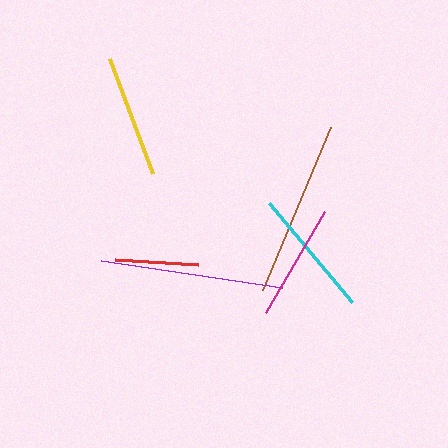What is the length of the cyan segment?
The cyan segment is approximately 129 pixels long.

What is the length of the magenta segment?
The magenta segment is approximately 117 pixels long.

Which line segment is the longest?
The purple line is the longest at approximately 183 pixels.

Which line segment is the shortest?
The red line is the shortest at approximately 84 pixels.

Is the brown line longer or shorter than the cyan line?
The brown line is longer than the cyan line.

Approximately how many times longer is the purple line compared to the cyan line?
The purple line is approximately 1.4 times the length of the cyan line.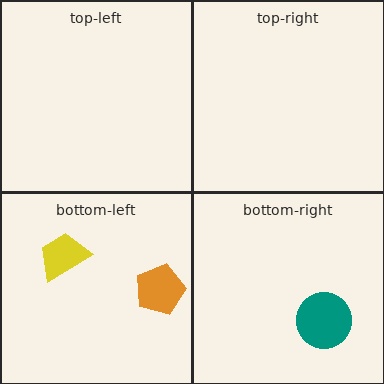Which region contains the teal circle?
The bottom-right region.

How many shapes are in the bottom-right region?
1.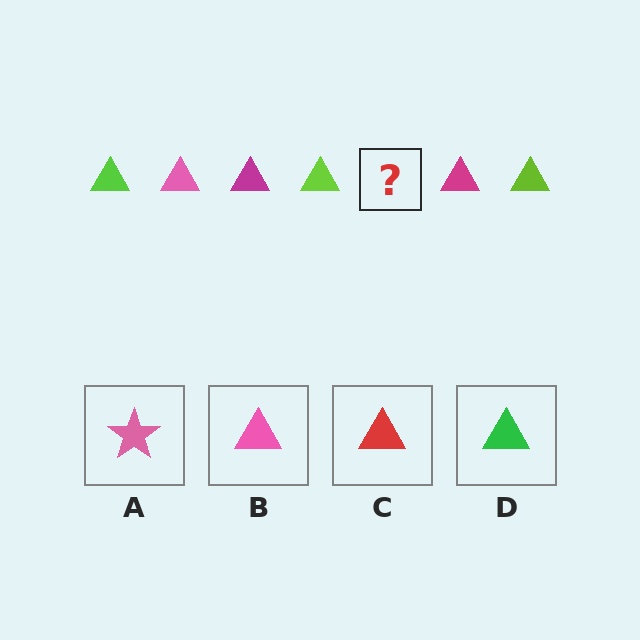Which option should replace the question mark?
Option B.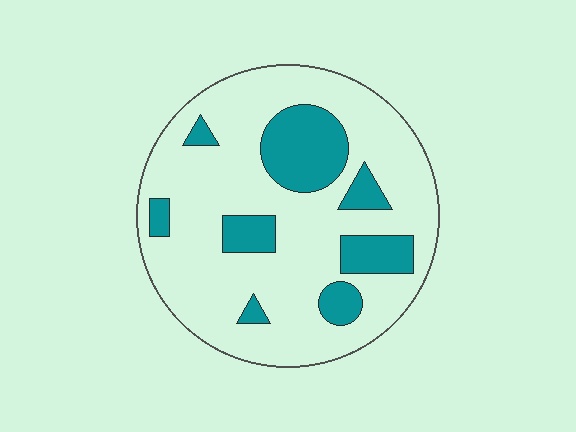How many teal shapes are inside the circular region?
8.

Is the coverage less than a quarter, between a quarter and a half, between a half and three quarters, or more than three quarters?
Less than a quarter.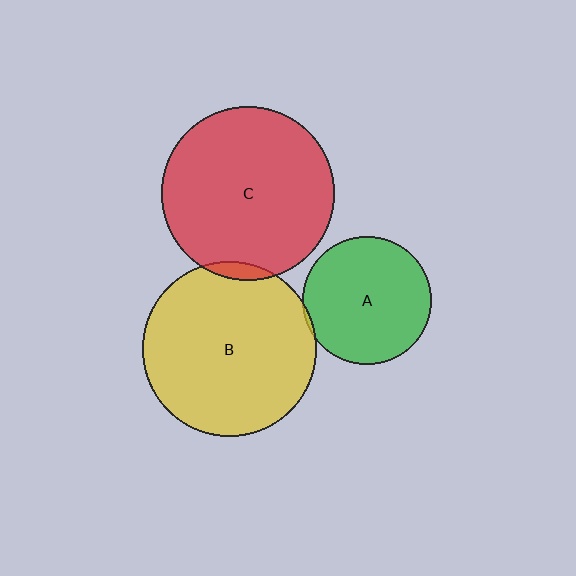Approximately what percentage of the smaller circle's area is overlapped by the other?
Approximately 5%.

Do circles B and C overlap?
Yes.